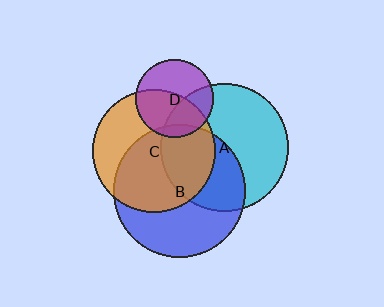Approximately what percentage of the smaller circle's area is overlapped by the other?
Approximately 45%.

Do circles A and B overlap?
Yes.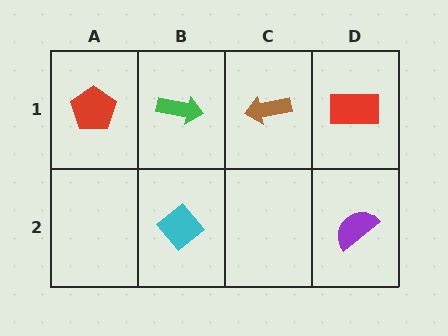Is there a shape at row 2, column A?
No, that cell is empty.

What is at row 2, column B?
A cyan diamond.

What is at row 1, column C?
A brown arrow.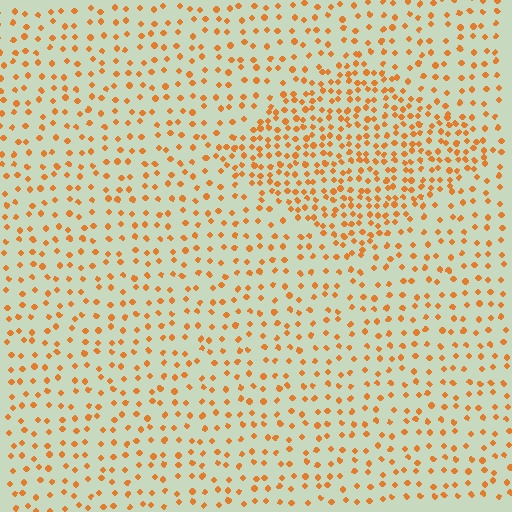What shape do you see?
I see a diamond.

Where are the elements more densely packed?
The elements are more densely packed inside the diamond boundary.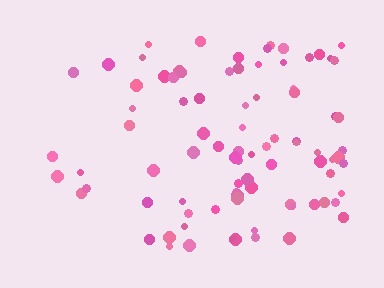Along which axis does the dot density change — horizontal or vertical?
Horizontal.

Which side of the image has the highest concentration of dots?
The right.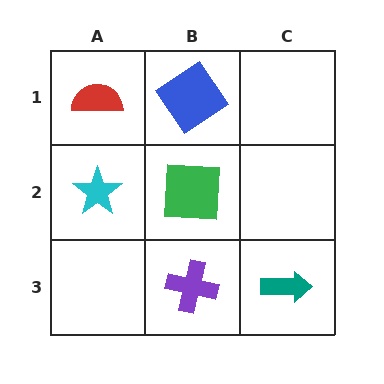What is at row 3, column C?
A teal arrow.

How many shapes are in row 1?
2 shapes.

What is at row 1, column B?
A blue diamond.